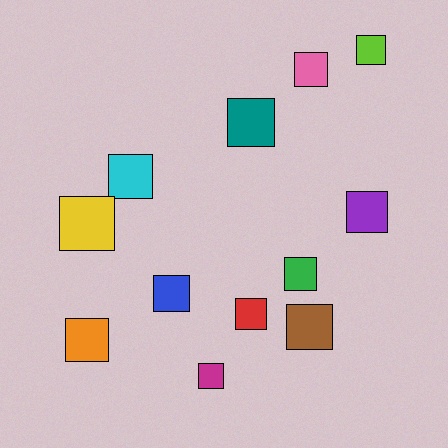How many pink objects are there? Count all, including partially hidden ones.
There is 1 pink object.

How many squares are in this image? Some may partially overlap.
There are 12 squares.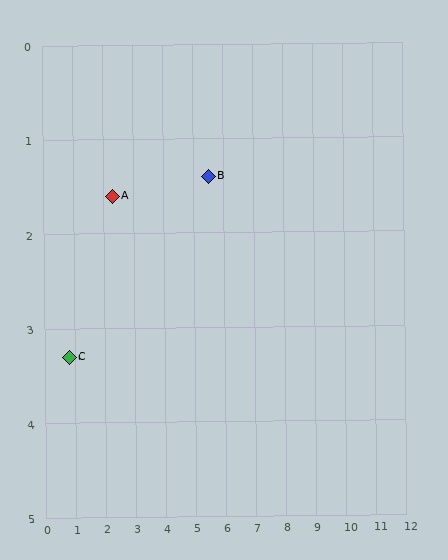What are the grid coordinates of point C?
Point C is at approximately (0.8, 3.3).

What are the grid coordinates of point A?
Point A is at approximately (2.3, 1.6).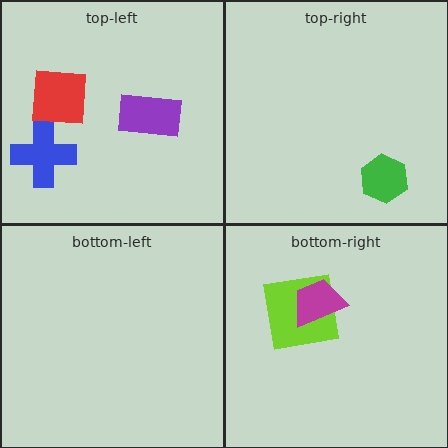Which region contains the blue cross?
The top-left region.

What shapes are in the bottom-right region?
The lime square, the magenta trapezoid.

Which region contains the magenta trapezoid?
The bottom-right region.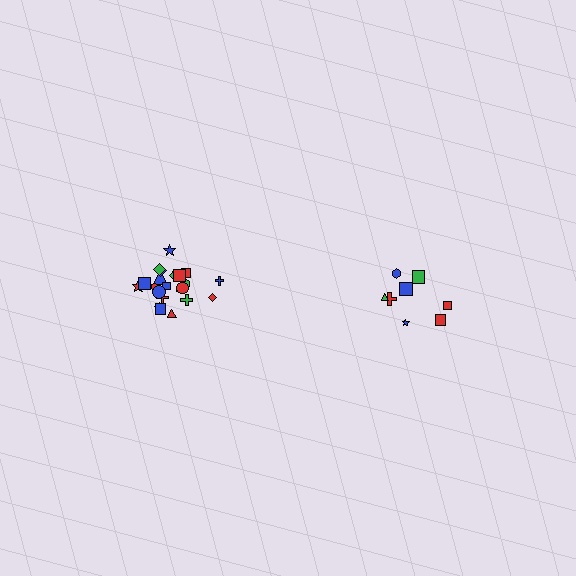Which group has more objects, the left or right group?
The left group.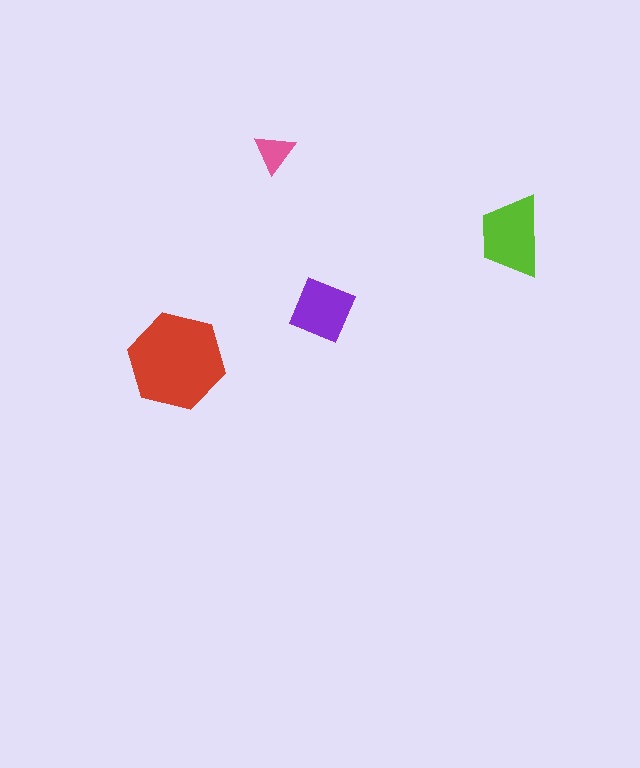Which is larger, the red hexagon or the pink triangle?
The red hexagon.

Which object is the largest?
The red hexagon.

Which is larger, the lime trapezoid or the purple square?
The lime trapezoid.